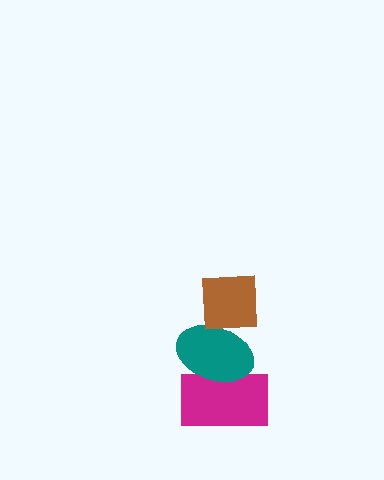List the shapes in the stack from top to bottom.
From top to bottom: the brown square, the teal ellipse, the magenta rectangle.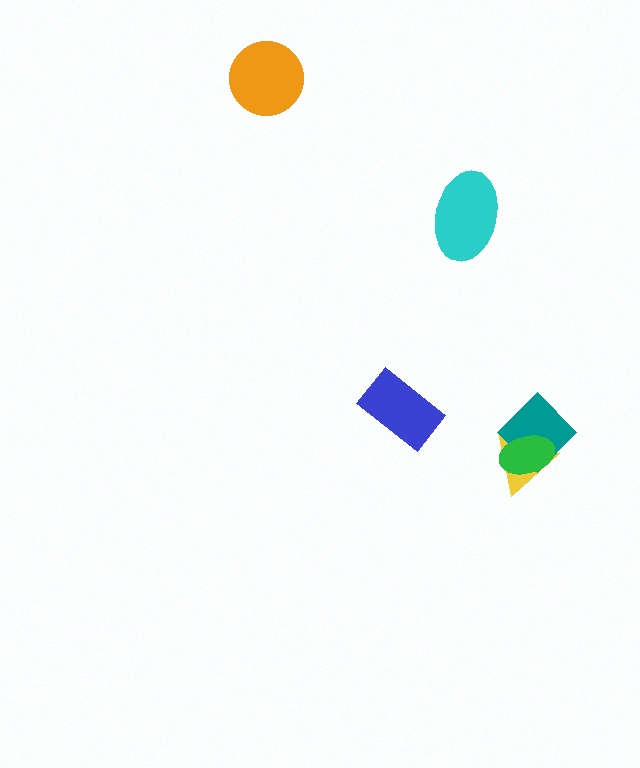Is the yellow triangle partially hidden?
Yes, it is partially covered by another shape.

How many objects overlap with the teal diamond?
2 objects overlap with the teal diamond.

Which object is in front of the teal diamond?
The green ellipse is in front of the teal diamond.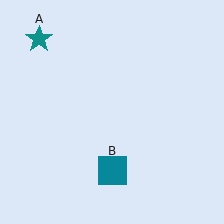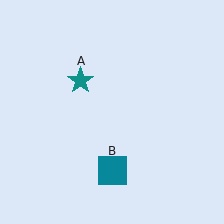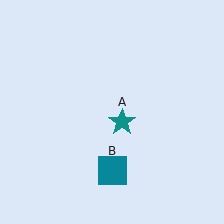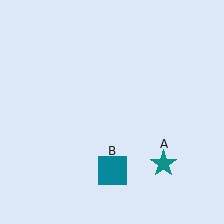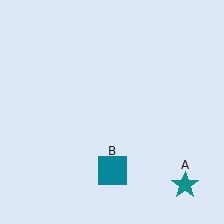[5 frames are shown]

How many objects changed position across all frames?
1 object changed position: teal star (object A).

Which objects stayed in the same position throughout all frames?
Teal square (object B) remained stationary.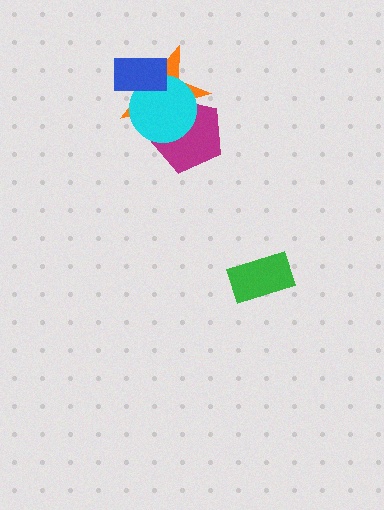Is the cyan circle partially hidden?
Yes, it is partially covered by another shape.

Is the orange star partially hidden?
Yes, it is partially covered by another shape.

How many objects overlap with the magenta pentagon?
2 objects overlap with the magenta pentagon.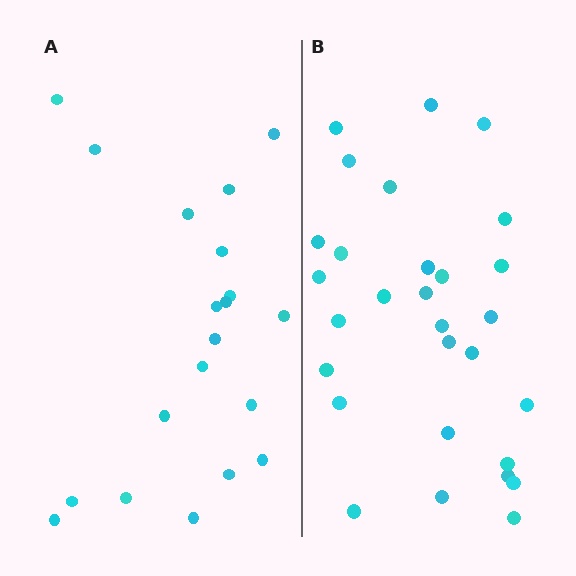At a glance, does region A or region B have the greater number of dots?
Region B (the right region) has more dots.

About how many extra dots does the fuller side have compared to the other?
Region B has roughly 8 or so more dots than region A.